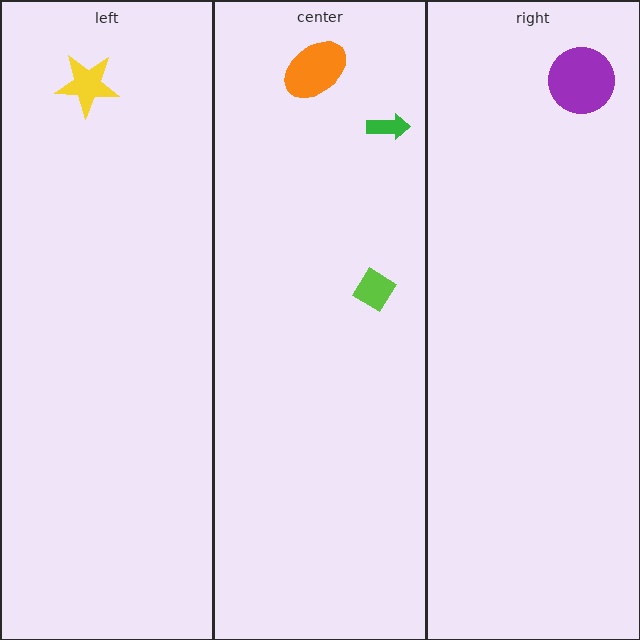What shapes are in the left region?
The yellow star.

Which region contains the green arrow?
The center region.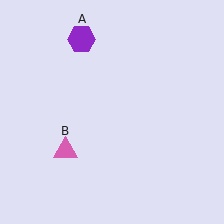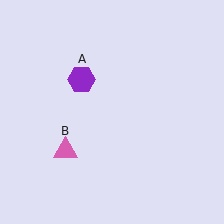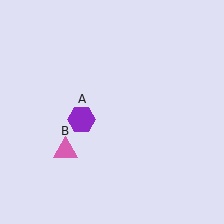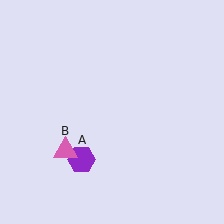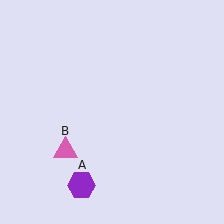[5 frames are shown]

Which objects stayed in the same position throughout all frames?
Pink triangle (object B) remained stationary.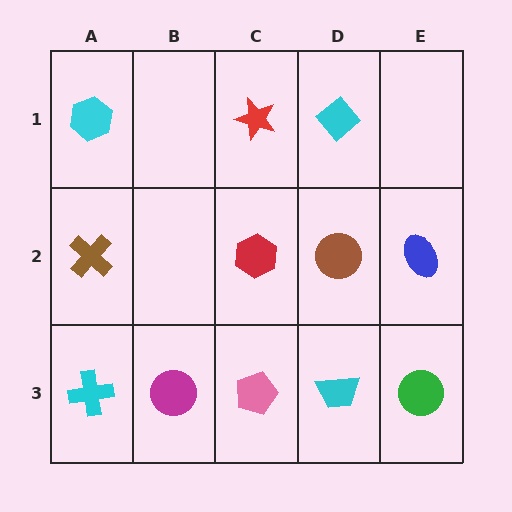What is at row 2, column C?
A red hexagon.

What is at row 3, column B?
A magenta circle.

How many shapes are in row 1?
3 shapes.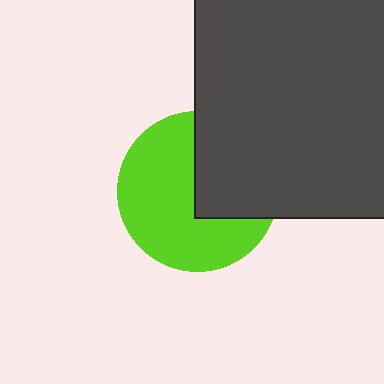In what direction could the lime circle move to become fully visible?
The lime circle could move left. That would shift it out from behind the dark gray rectangle entirely.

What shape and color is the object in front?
The object in front is a dark gray rectangle.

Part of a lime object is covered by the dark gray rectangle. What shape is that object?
It is a circle.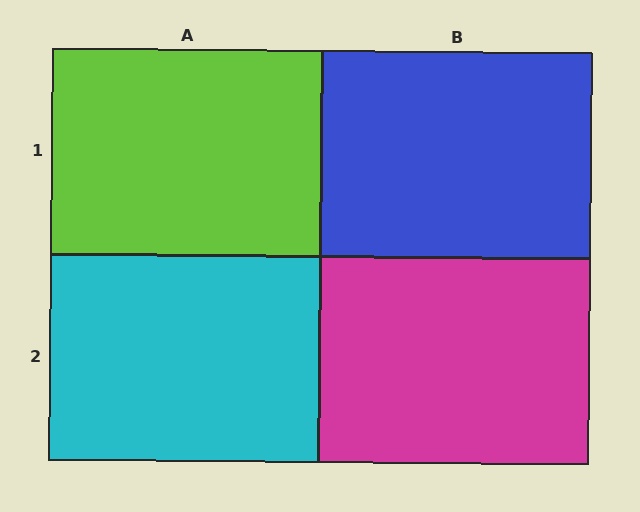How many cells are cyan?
1 cell is cyan.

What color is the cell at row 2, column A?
Cyan.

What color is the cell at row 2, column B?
Magenta.